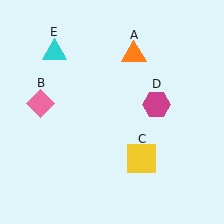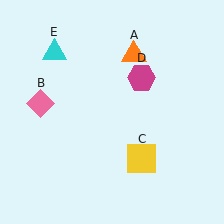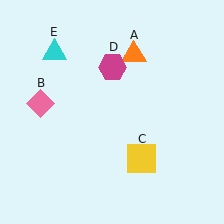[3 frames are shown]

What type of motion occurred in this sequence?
The magenta hexagon (object D) rotated counterclockwise around the center of the scene.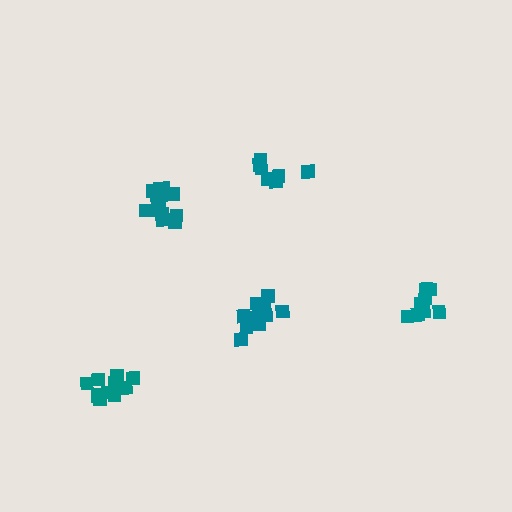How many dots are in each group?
Group 1: 7 dots, Group 2: 13 dots, Group 3: 8 dots, Group 4: 10 dots, Group 5: 12 dots (50 total).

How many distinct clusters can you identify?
There are 5 distinct clusters.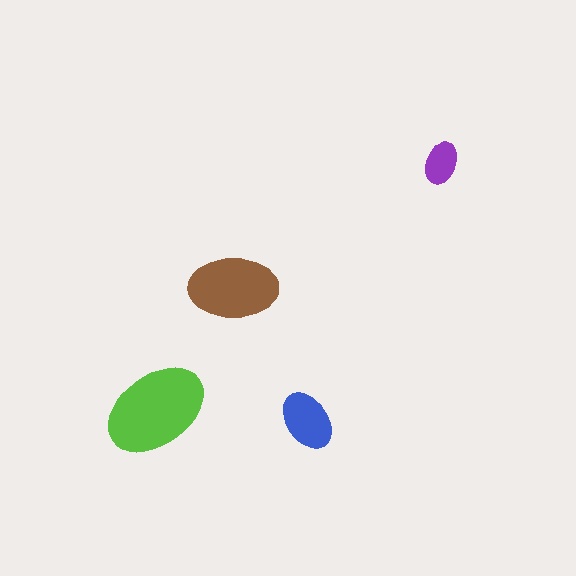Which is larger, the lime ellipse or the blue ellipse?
The lime one.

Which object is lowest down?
The blue ellipse is bottommost.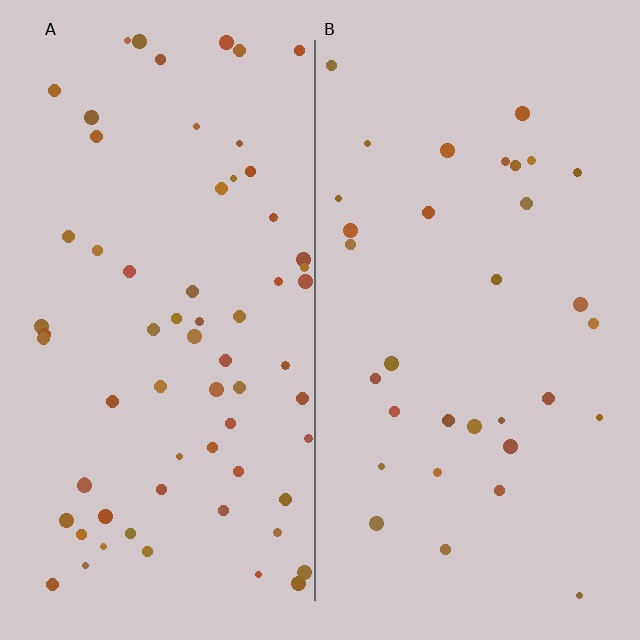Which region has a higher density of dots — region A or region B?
A (the left).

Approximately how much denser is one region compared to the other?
Approximately 2.0× — region A over region B.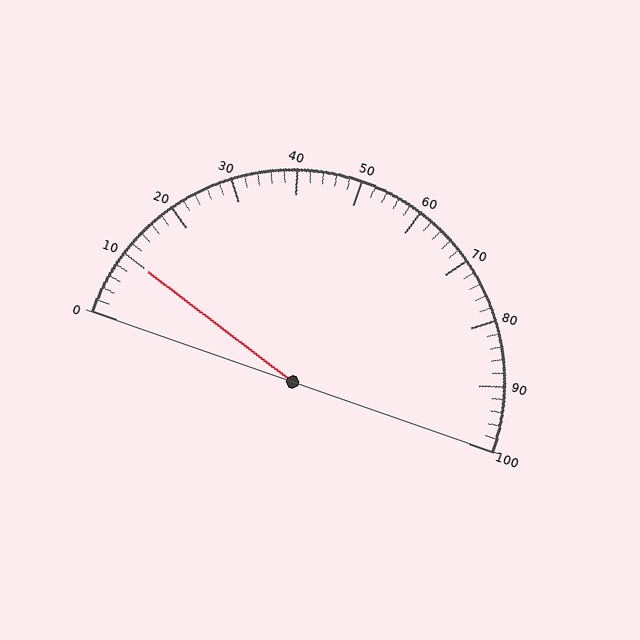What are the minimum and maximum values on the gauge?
The gauge ranges from 0 to 100.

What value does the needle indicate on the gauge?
The needle indicates approximately 10.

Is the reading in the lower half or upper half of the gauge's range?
The reading is in the lower half of the range (0 to 100).